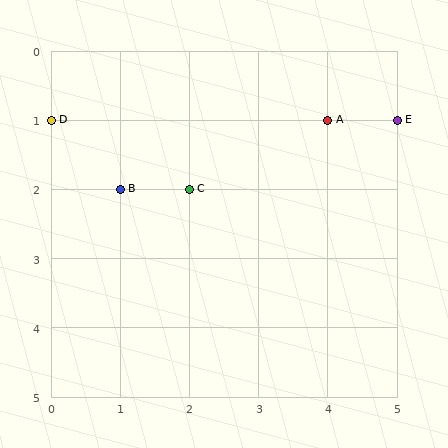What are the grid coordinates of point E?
Point E is at grid coordinates (5, 1).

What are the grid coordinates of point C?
Point C is at grid coordinates (2, 2).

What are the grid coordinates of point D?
Point D is at grid coordinates (0, 1).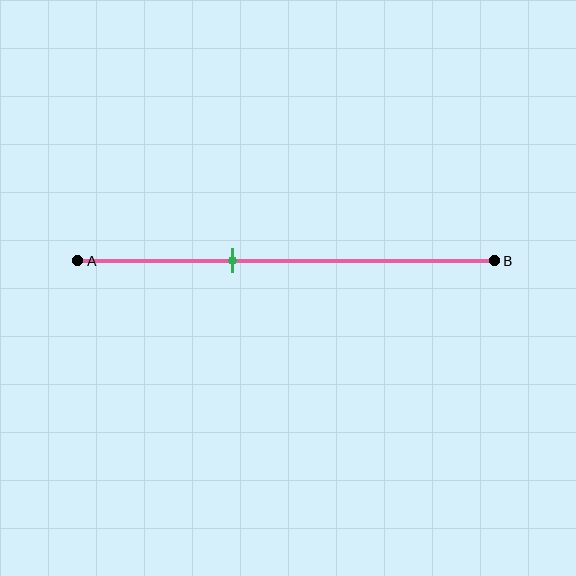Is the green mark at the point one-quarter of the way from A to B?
No, the mark is at about 35% from A, not at the 25% one-quarter point.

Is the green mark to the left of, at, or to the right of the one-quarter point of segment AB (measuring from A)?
The green mark is to the right of the one-quarter point of segment AB.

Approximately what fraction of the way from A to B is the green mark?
The green mark is approximately 35% of the way from A to B.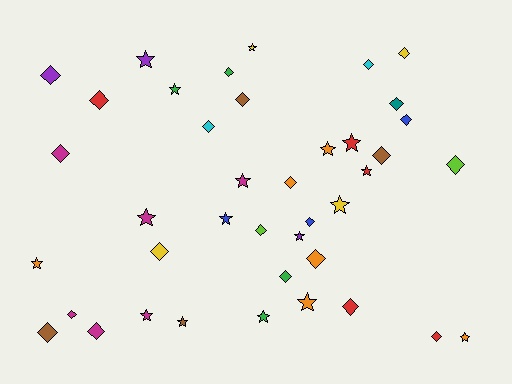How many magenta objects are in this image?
There are 6 magenta objects.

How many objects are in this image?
There are 40 objects.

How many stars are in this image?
There are 17 stars.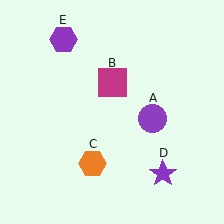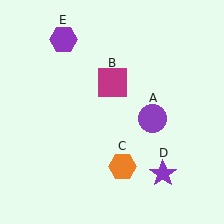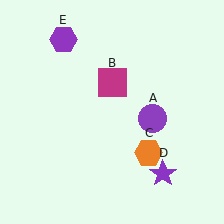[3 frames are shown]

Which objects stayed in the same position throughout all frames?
Purple circle (object A) and magenta square (object B) and purple star (object D) and purple hexagon (object E) remained stationary.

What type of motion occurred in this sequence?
The orange hexagon (object C) rotated counterclockwise around the center of the scene.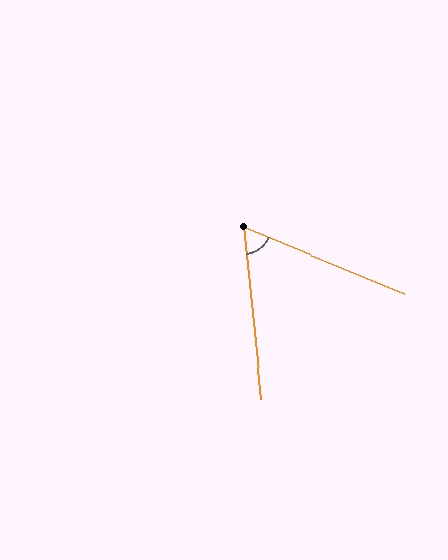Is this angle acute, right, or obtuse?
It is acute.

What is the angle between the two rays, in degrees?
Approximately 62 degrees.